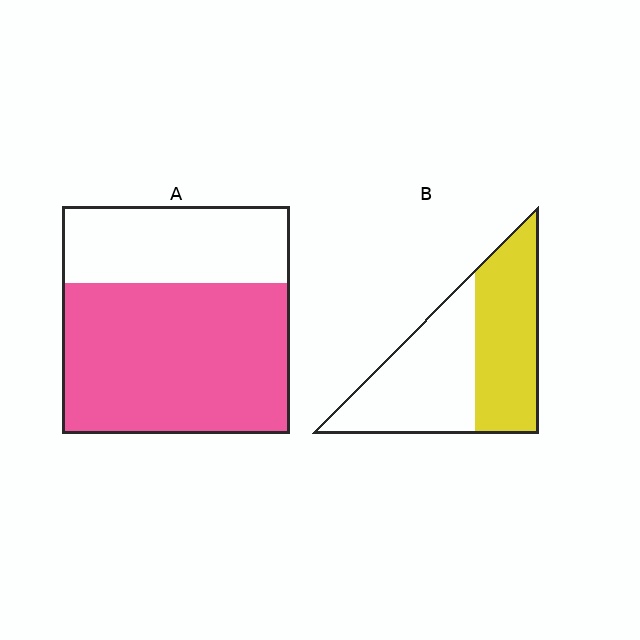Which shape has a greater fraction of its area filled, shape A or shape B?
Shape A.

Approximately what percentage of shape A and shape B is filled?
A is approximately 65% and B is approximately 50%.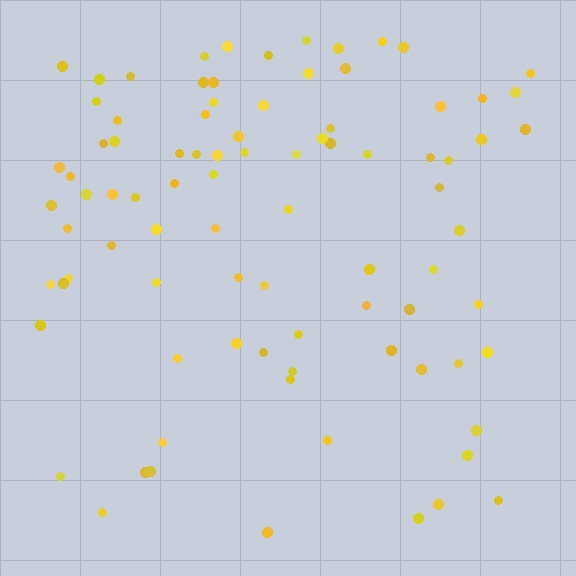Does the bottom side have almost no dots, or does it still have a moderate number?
Still a moderate number, just noticeably fewer than the top.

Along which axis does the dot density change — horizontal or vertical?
Vertical.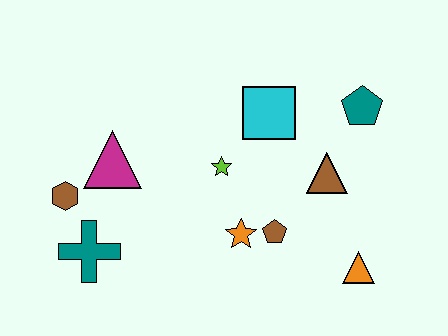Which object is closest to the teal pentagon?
The brown triangle is closest to the teal pentagon.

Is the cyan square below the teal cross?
No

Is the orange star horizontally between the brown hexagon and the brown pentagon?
Yes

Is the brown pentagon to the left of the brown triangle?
Yes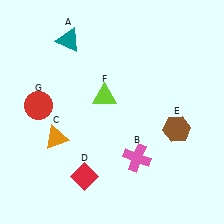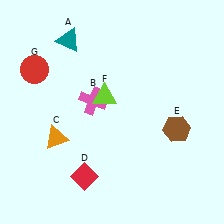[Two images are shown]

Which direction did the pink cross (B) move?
The pink cross (B) moved up.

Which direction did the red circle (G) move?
The red circle (G) moved up.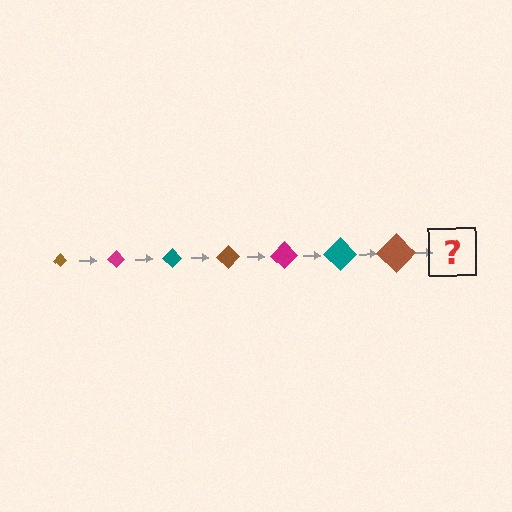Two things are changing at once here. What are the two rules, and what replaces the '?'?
The two rules are that the diamond grows larger each step and the color cycles through brown, magenta, and teal. The '?' should be a magenta diamond, larger than the previous one.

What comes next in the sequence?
The next element should be a magenta diamond, larger than the previous one.